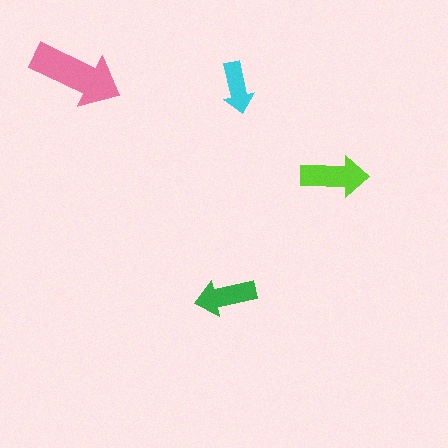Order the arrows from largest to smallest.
the pink one, the lime one, the green one, the cyan one.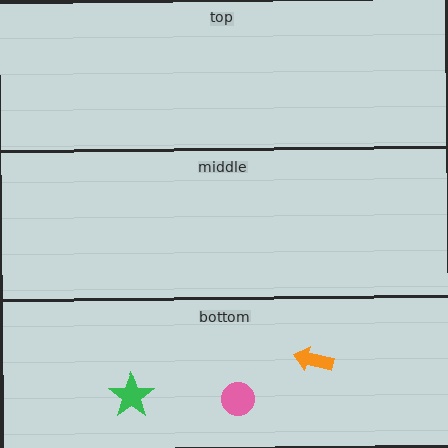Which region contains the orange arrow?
The bottom region.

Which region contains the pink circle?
The bottom region.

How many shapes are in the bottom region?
3.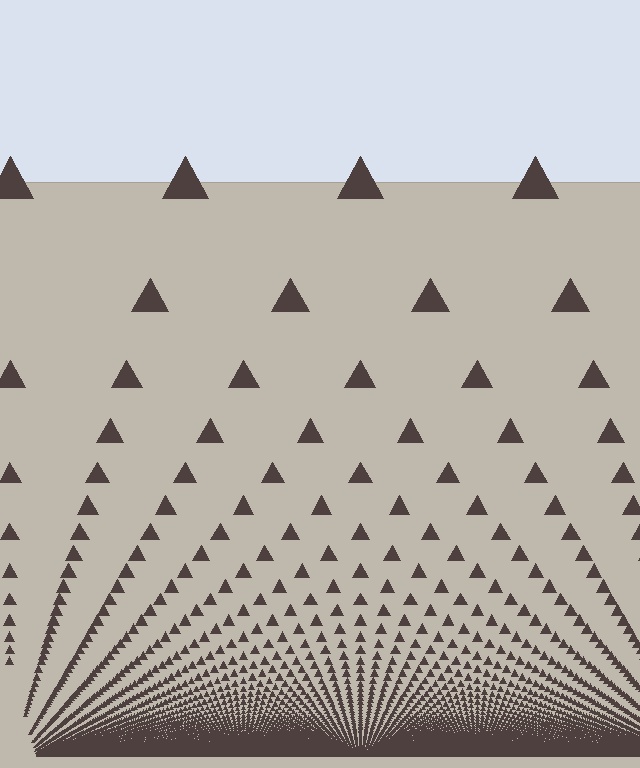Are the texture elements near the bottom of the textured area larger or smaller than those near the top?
Smaller. The gradient is inverted — elements near the bottom are smaller and denser.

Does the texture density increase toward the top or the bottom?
Density increases toward the bottom.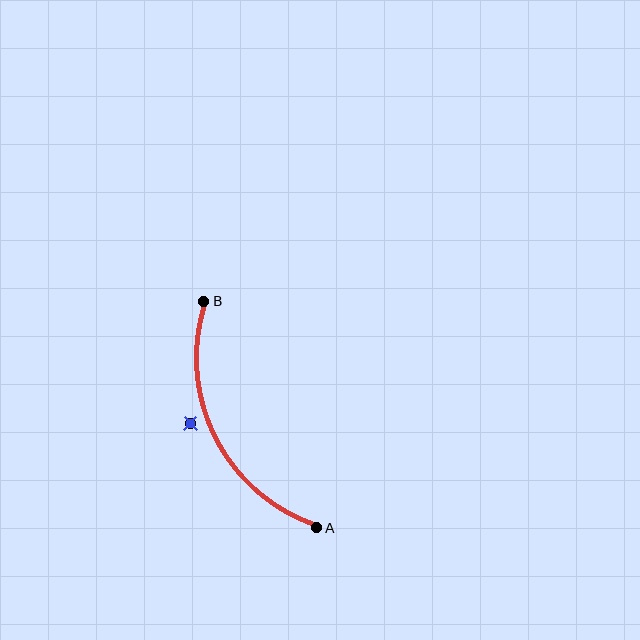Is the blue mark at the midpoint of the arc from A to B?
No — the blue mark does not lie on the arc at all. It sits slightly outside the curve.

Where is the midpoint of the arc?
The arc midpoint is the point on the curve farthest from the straight line joining A and B. It sits to the left of that line.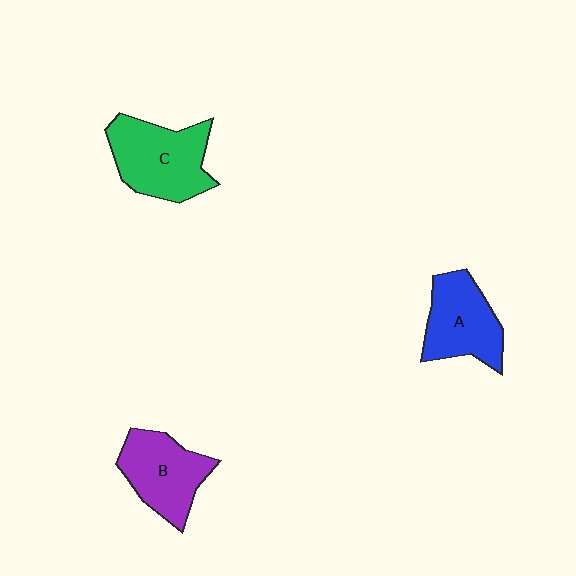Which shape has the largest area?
Shape C (green).